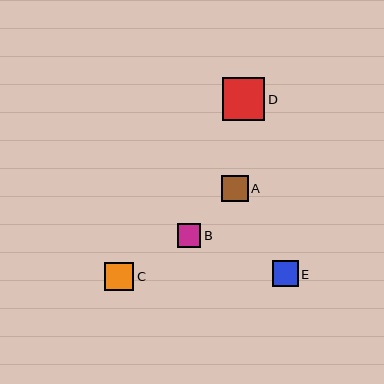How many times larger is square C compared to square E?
Square C is approximately 1.1 times the size of square E.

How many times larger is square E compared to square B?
Square E is approximately 1.1 times the size of square B.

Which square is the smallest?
Square B is the smallest with a size of approximately 23 pixels.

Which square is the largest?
Square D is the largest with a size of approximately 42 pixels.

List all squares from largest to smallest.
From largest to smallest: D, C, A, E, B.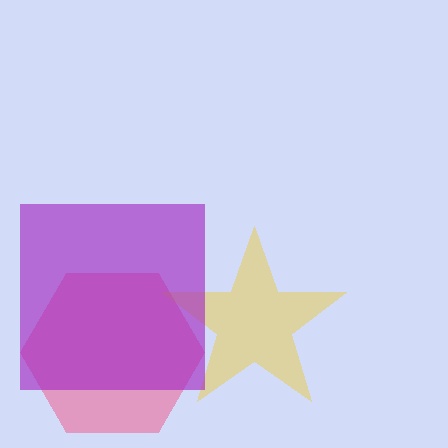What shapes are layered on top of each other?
The layered shapes are: a pink hexagon, a yellow star, a purple square.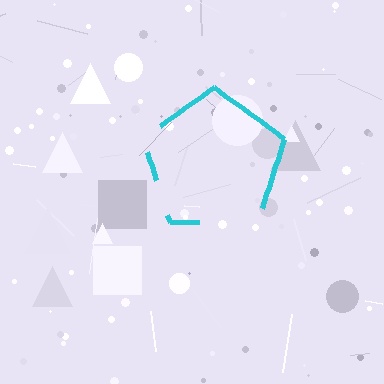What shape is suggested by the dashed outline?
The dashed outline suggests a pentagon.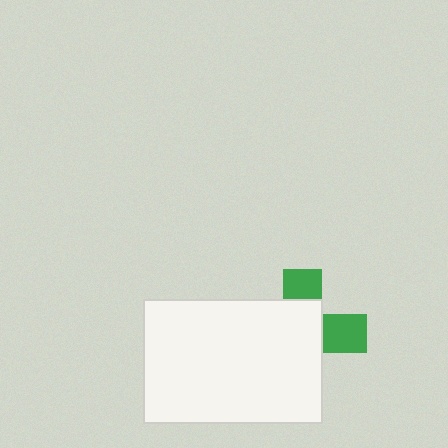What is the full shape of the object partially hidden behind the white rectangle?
The partially hidden object is a green cross.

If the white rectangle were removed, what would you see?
You would see the complete green cross.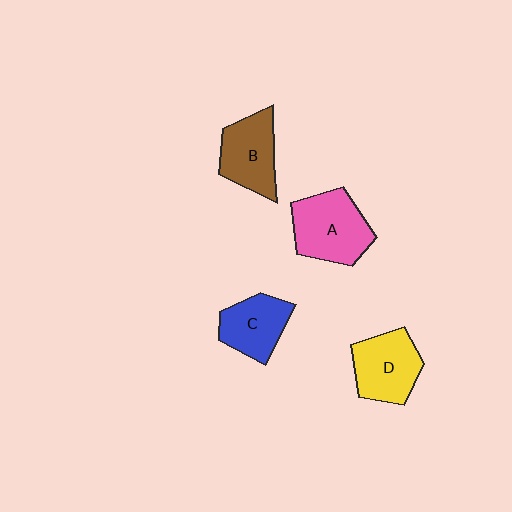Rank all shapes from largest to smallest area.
From largest to smallest: A (pink), D (yellow), B (brown), C (blue).